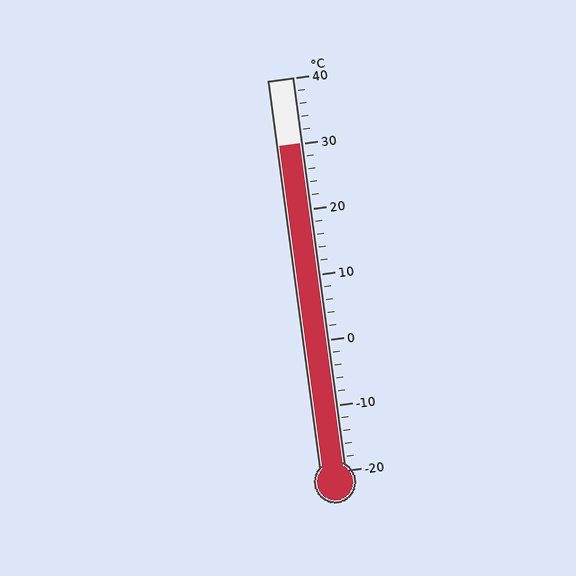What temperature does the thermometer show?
The thermometer shows approximately 30°C.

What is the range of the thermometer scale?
The thermometer scale ranges from -20°C to 40°C.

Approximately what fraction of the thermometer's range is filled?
The thermometer is filled to approximately 85% of its range.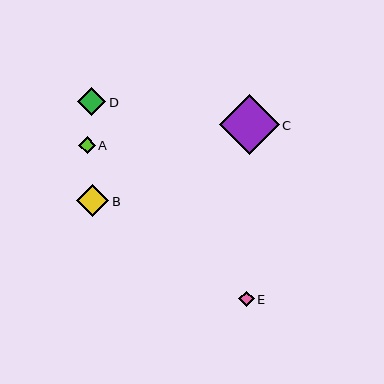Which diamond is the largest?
Diamond C is the largest with a size of approximately 60 pixels.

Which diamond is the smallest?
Diamond E is the smallest with a size of approximately 16 pixels.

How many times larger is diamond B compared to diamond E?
Diamond B is approximately 2.0 times the size of diamond E.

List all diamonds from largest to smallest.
From largest to smallest: C, B, D, A, E.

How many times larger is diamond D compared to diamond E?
Diamond D is approximately 1.8 times the size of diamond E.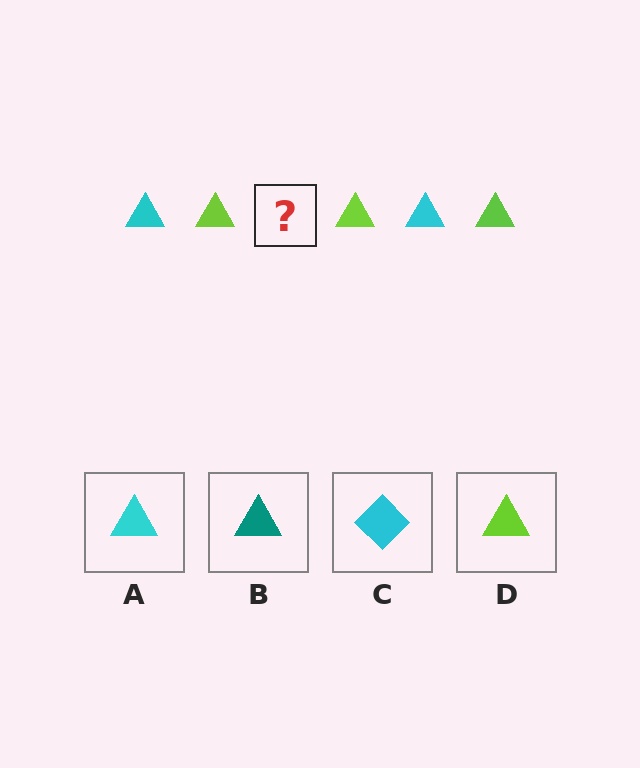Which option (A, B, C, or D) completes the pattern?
A.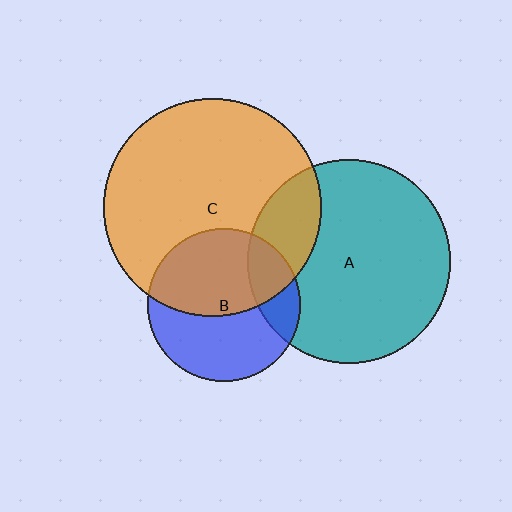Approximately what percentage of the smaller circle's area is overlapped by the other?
Approximately 20%.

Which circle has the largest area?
Circle C (orange).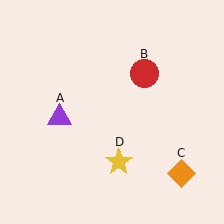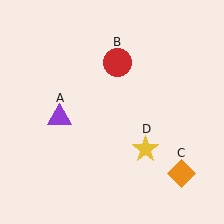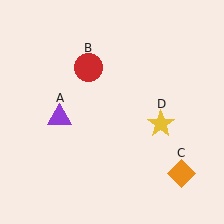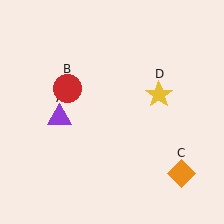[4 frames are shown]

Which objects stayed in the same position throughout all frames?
Purple triangle (object A) and orange diamond (object C) remained stationary.